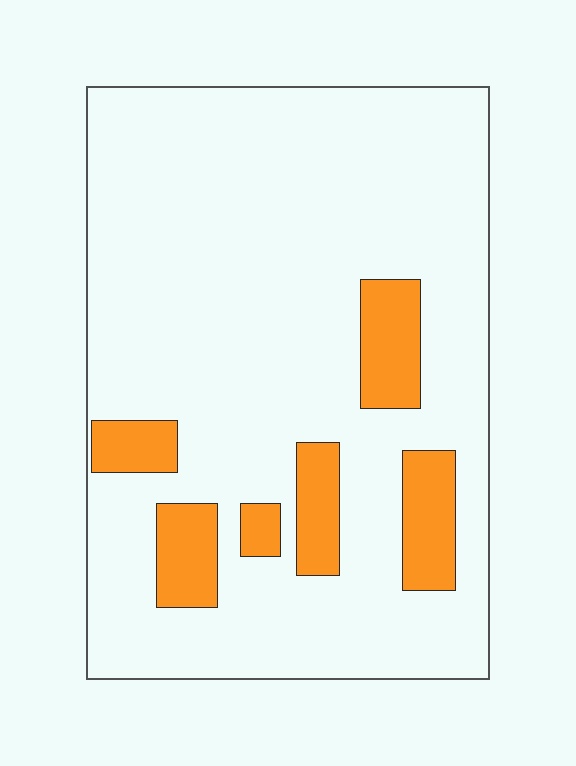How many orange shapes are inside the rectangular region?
6.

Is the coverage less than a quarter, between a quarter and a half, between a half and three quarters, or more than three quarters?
Less than a quarter.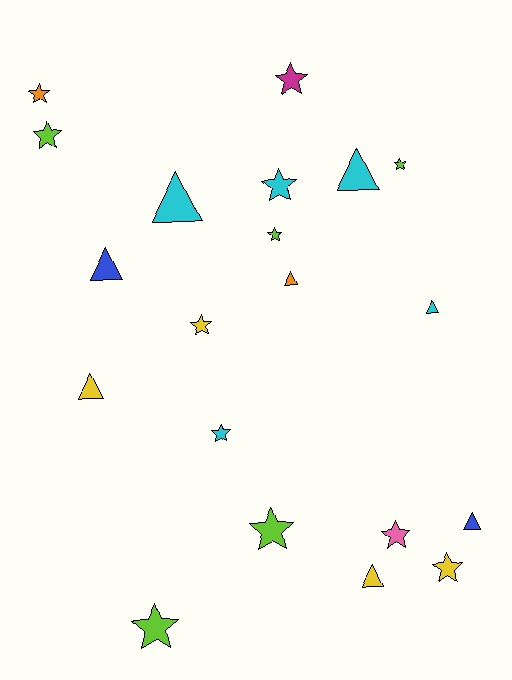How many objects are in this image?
There are 20 objects.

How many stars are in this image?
There are 12 stars.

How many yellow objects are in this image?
There are 4 yellow objects.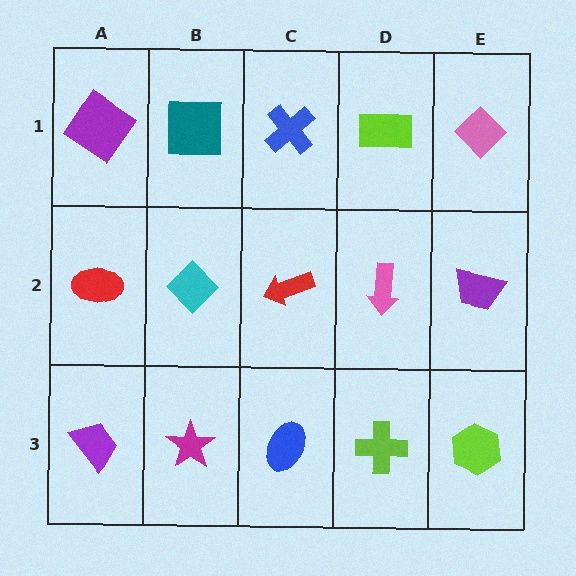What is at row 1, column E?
A pink diamond.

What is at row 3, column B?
A magenta star.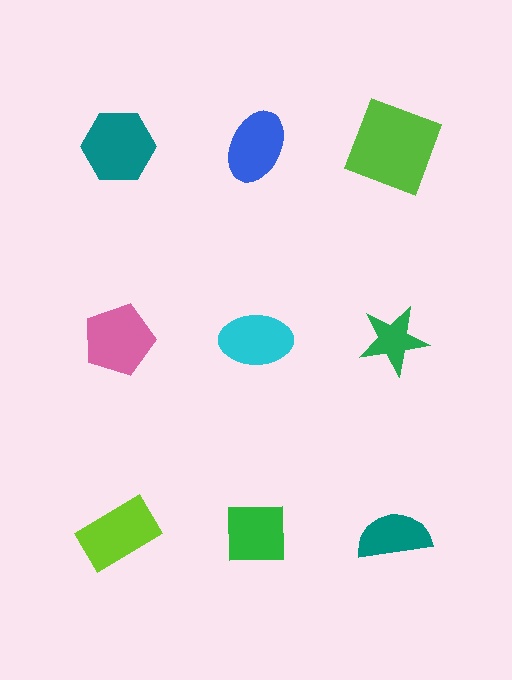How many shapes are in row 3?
3 shapes.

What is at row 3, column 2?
A green square.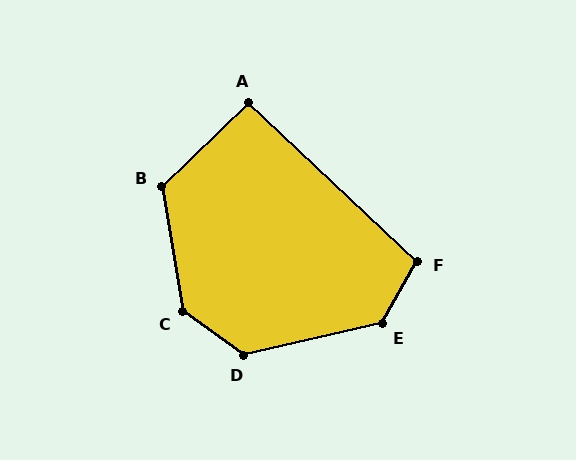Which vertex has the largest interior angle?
C, at approximately 135 degrees.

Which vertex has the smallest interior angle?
A, at approximately 93 degrees.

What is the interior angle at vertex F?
Approximately 104 degrees (obtuse).